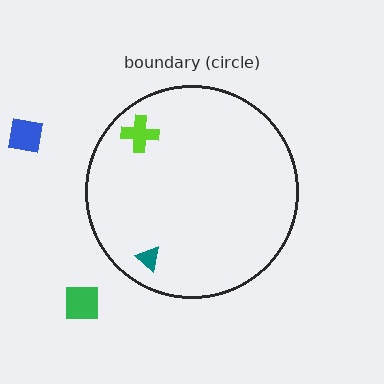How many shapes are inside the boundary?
2 inside, 2 outside.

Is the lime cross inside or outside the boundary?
Inside.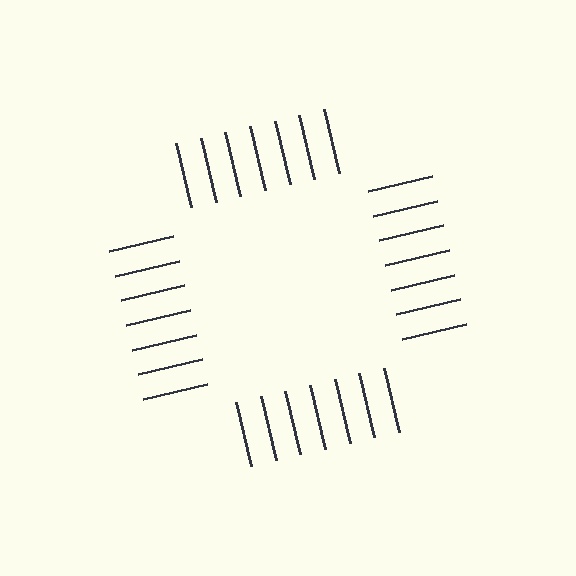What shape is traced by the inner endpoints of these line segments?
An illusory square — the line segments terminate on its edges but no continuous stroke is drawn.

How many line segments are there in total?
28 — 7 along each of the 4 edges.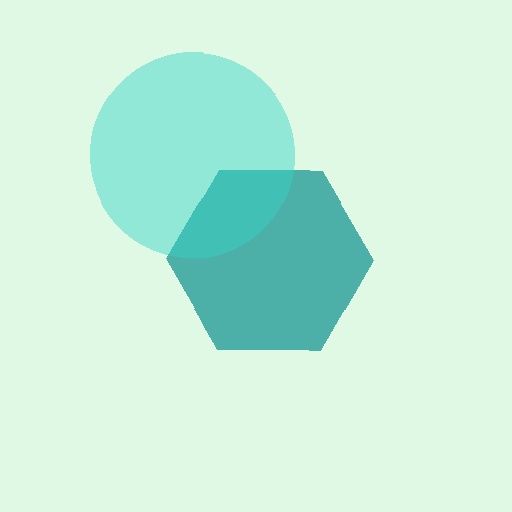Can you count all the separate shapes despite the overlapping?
Yes, there are 2 separate shapes.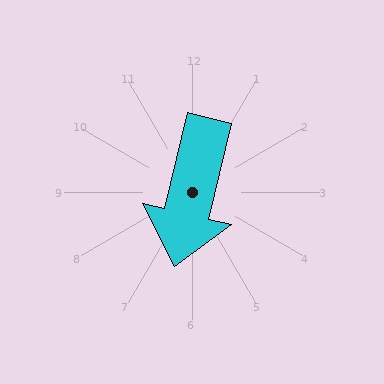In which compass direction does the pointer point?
South.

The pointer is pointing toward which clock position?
Roughly 6 o'clock.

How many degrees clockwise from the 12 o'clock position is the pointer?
Approximately 193 degrees.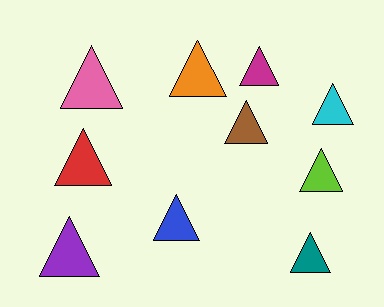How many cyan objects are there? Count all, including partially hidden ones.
There is 1 cyan object.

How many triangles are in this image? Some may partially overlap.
There are 10 triangles.